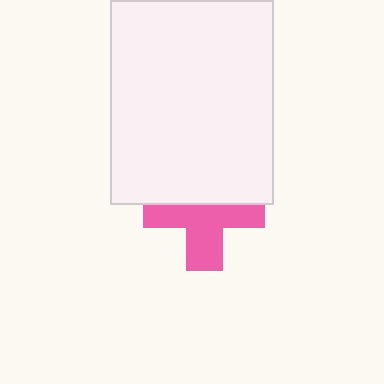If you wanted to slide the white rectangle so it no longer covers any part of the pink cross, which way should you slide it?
Slide it up — that is the most direct way to separate the two shapes.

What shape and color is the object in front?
The object in front is a white rectangle.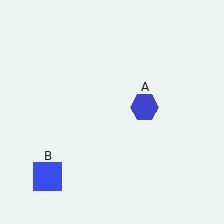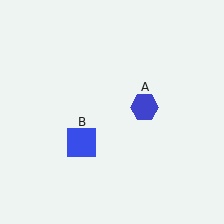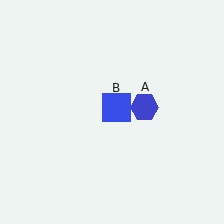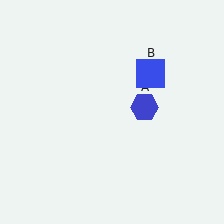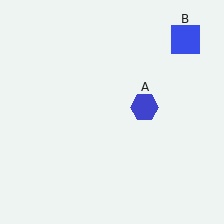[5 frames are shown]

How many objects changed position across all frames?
1 object changed position: blue square (object B).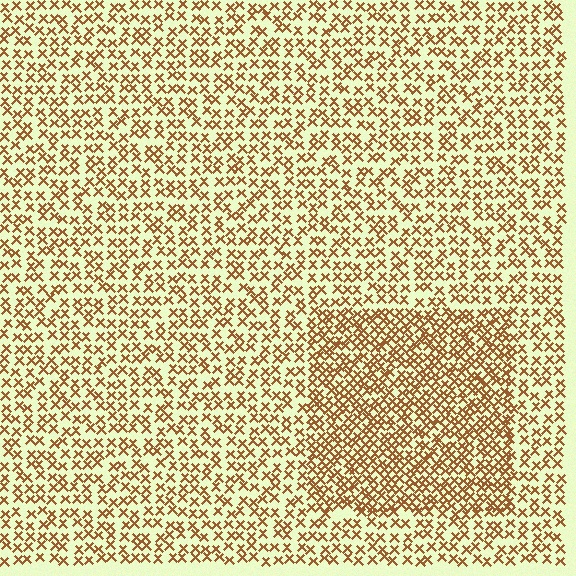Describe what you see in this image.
The image contains small brown elements arranged at two different densities. A rectangle-shaped region is visible where the elements are more densely packed than the surrounding area.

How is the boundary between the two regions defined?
The boundary is defined by a change in element density (approximately 1.8x ratio). All elements are the same color, size, and shape.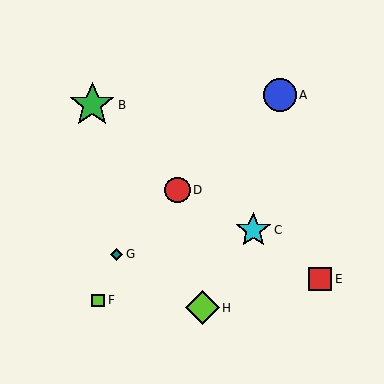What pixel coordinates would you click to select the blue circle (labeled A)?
Click at (280, 95) to select the blue circle A.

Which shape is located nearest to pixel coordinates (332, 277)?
The red square (labeled E) at (320, 279) is nearest to that location.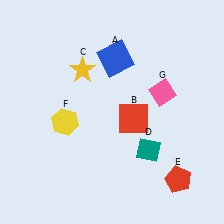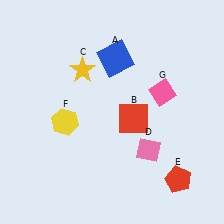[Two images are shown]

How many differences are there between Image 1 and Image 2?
There is 1 difference between the two images.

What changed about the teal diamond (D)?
In Image 1, D is teal. In Image 2, it changed to pink.